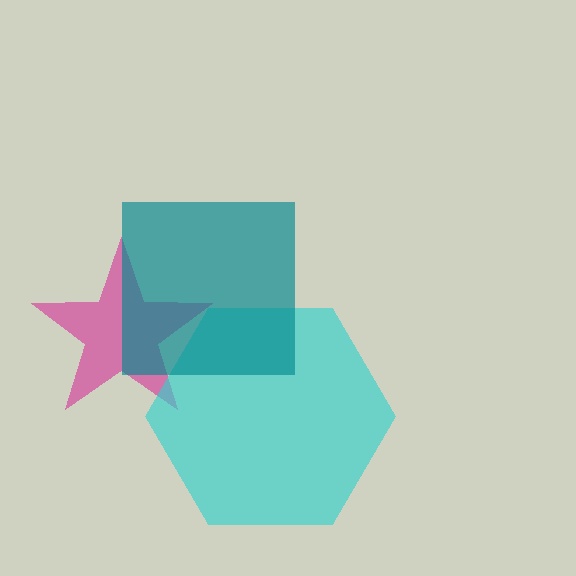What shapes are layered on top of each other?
The layered shapes are: a magenta star, a cyan hexagon, a teal square.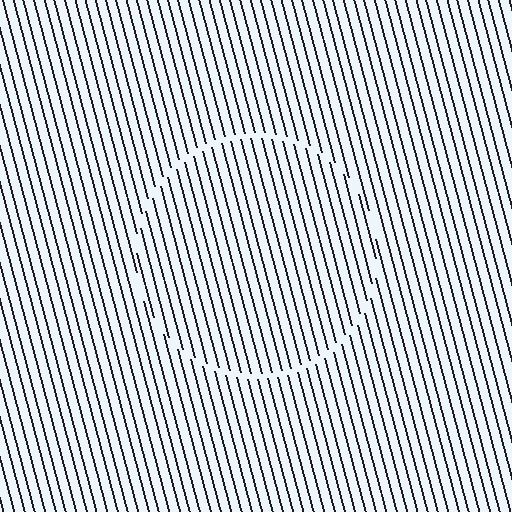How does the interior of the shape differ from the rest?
The interior of the shape contains the same grating, shifted by half a period — the contour is defined by the phase discontinuity where line-ends from the inner and outer gratings abut.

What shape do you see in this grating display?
An illusory circle. The interior of the shape contains the same grating, shifted by half a period — the contour is defined by the phase discontinuity where line-ends from the inner and outer gratings abut.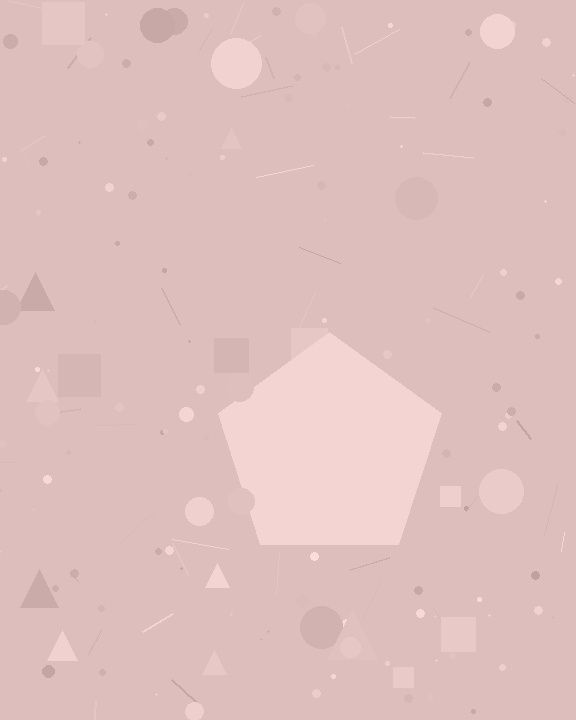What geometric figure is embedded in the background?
A pentagon is embedded in the background.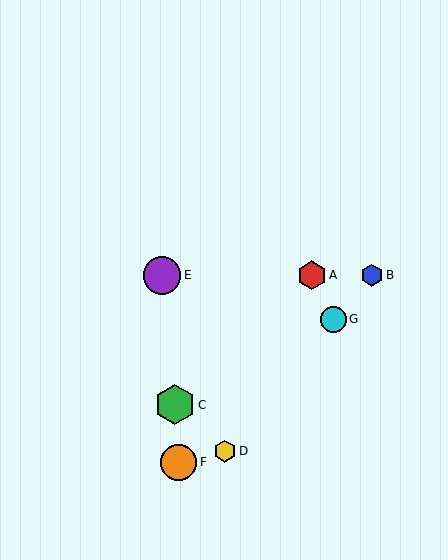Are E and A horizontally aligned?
Yes, both are at y≈275.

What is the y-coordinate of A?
Object A is at y≈275.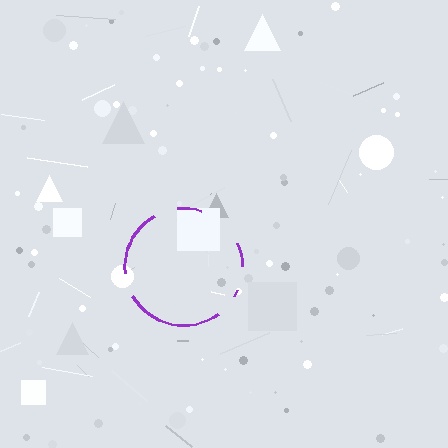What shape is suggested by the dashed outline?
The dashed outline suggests a circle.